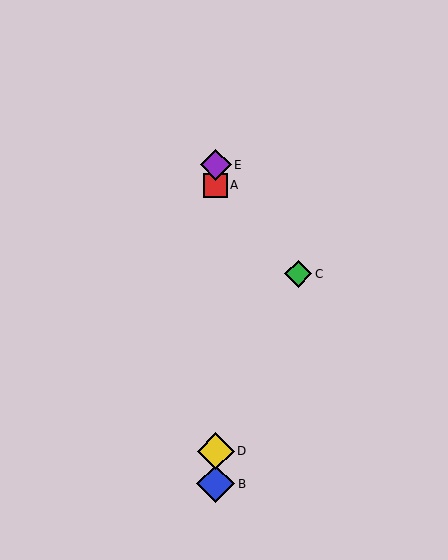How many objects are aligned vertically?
4 objects (A, B, D, E) are aligned vertically.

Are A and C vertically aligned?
No, A is at x≈216 and C is at x≈298.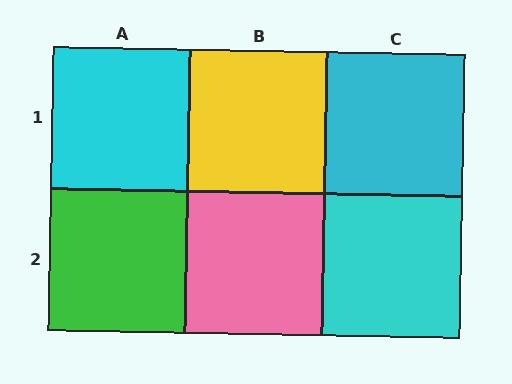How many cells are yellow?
1 cell is yellow.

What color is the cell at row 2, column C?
Cyan.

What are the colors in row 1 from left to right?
Cyan, yellow, cyan.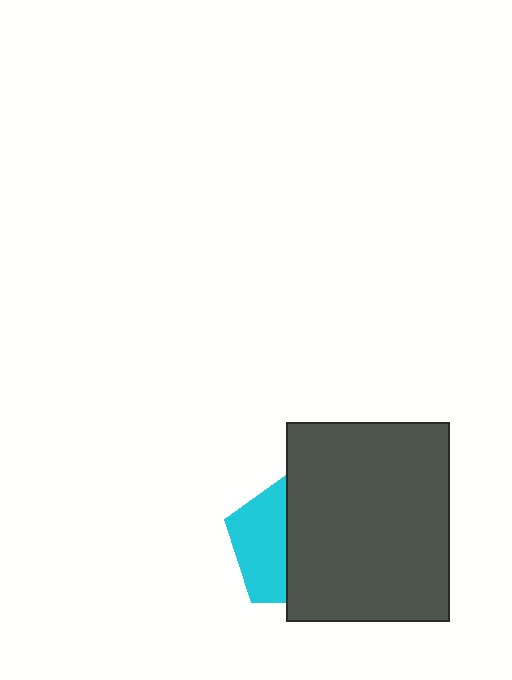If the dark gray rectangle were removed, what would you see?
You would see the complete cyan pentagon.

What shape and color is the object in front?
The object in front is a dark gray rectangle.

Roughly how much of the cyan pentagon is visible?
A small part of it is visible (roughly 41%).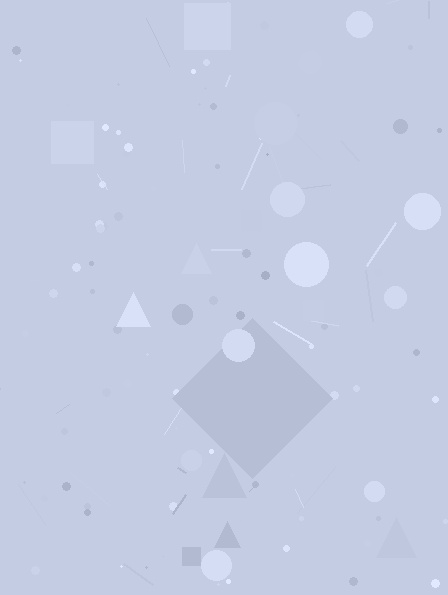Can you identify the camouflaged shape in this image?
The camouflaged shape is a diamond.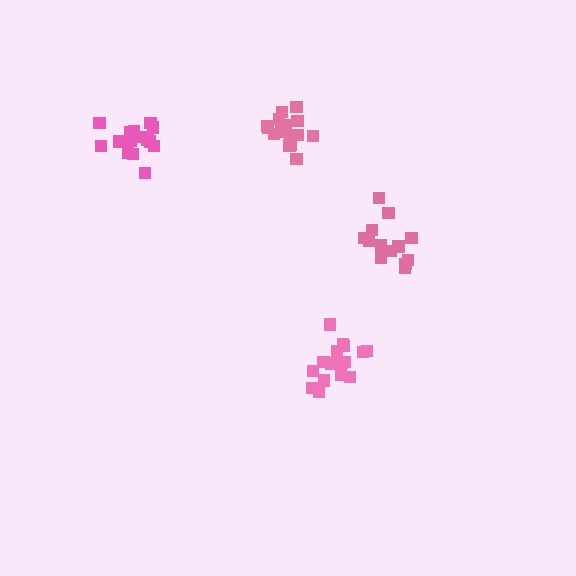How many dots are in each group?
Group 1: 17 dots, Group 2: 16 dots, Group 3: 14 dots, Group 4: 15 dots (62 total).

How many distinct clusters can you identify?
There are 4 distinct clusters.